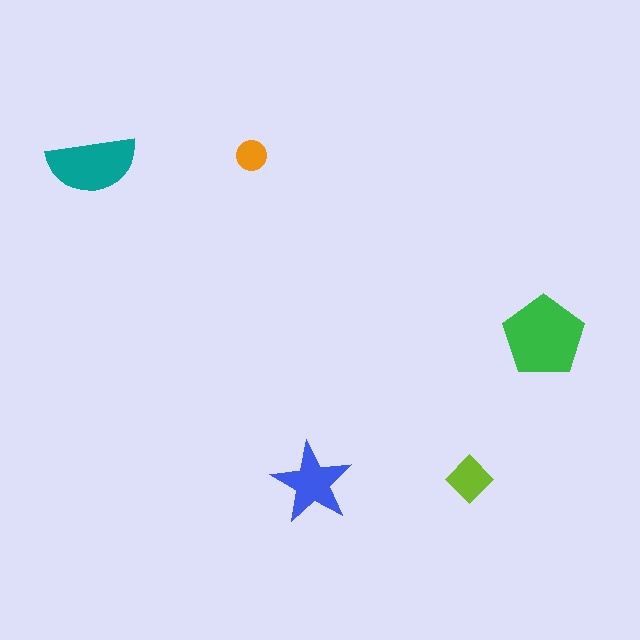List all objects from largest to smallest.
The green pentagon, the teal semicircle, the blue star, the lime diamond, the orange circle.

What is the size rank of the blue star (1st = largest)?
3rd.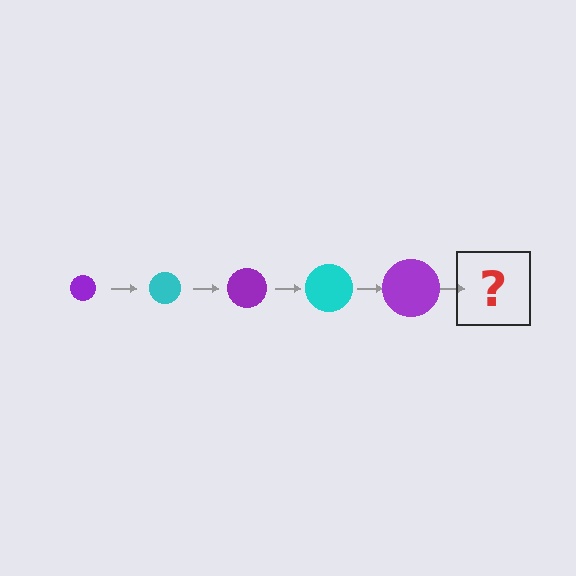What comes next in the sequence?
The next element should be a cyan circle, larger than the previous one.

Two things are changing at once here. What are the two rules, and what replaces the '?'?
The two rules are that the circle grows larger each step and the color cycles through purple and cyan. The '?' should be a cyan circle, larger than the previous one.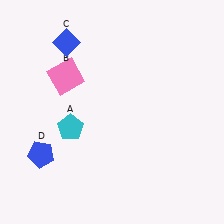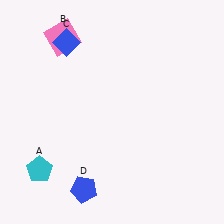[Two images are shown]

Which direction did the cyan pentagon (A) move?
The cyan pentagon (A) moved down.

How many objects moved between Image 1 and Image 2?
3 objects moved between the two images.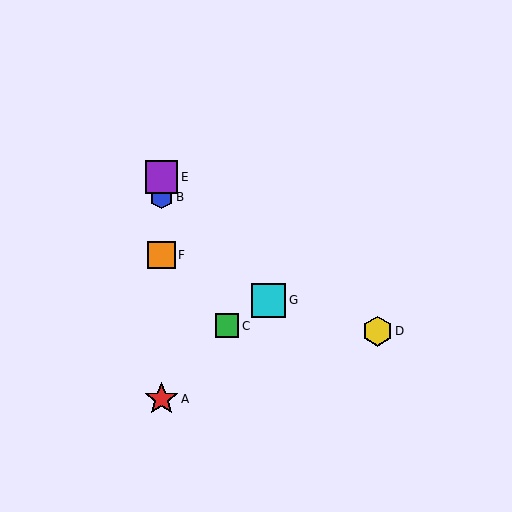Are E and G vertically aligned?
No, E is at x≈162 and G is at x≈268.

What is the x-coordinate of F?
Object F is at x≈162.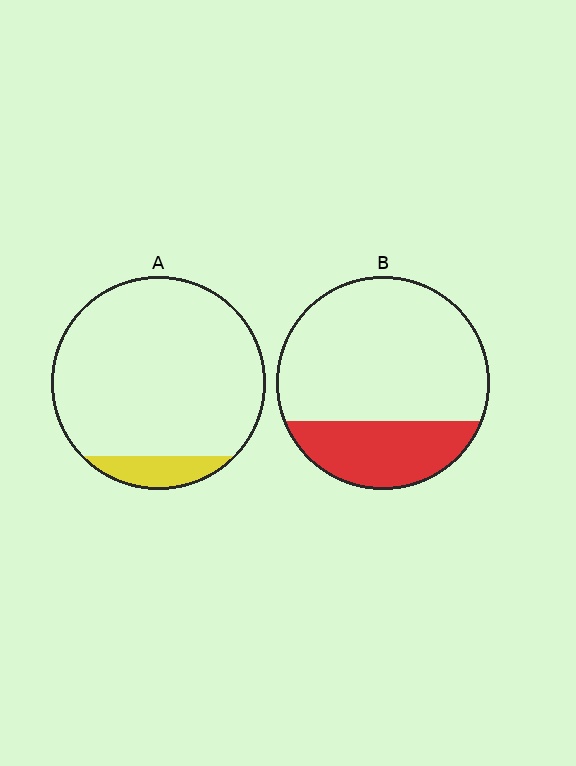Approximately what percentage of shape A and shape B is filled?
A is approximately 10% and B is approximately 30%.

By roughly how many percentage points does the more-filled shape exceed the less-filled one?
By roughly 20 percentage points (B over A).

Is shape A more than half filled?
No.